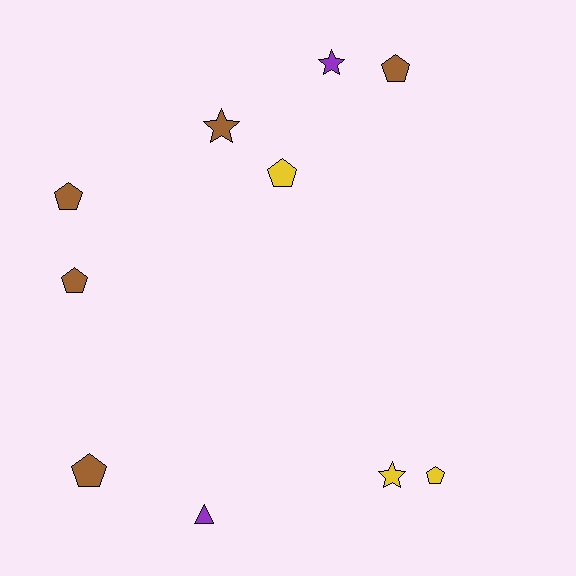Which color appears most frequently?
Brown, with 5 objects.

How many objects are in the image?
There are 10 objects.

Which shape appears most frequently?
Pentagon, with 6 objects.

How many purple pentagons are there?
There are no purple pentagons.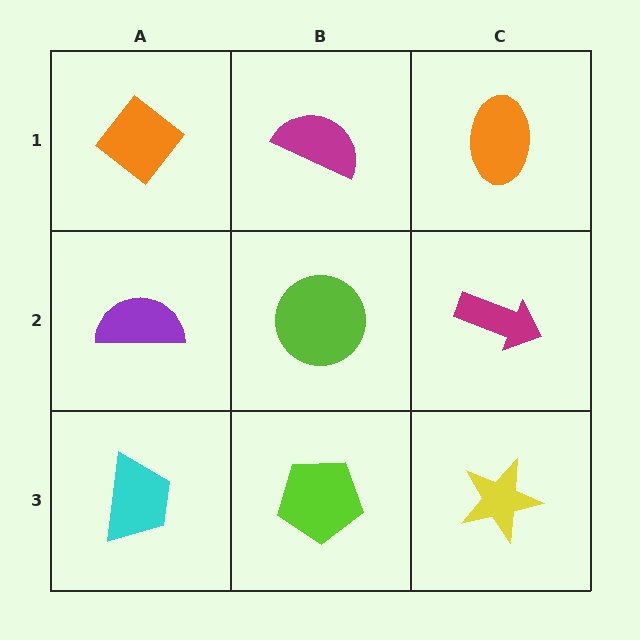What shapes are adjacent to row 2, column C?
An orange ellipse (row 1, column C), a yellow star (row 3, column C), a lime circle (row 2, column B).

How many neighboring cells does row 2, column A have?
3.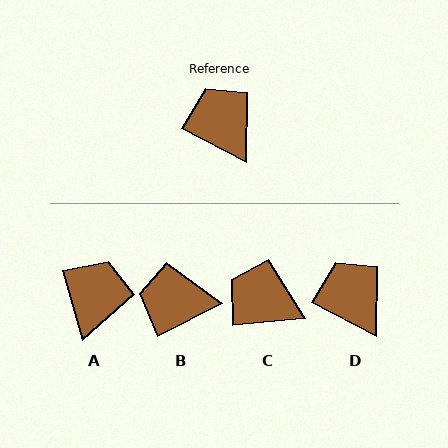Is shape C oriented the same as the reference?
No, it is off by about 33 degrees.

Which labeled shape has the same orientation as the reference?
D.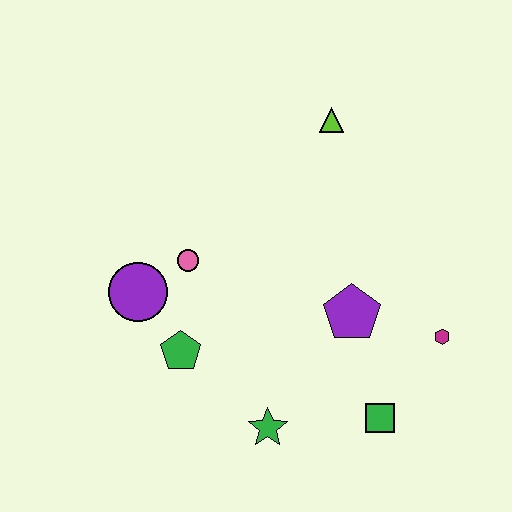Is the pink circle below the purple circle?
No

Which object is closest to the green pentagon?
The purple circle is closest to the green pentagon.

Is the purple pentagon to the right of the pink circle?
Yes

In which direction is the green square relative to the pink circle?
The green square is to the right of the pink circle.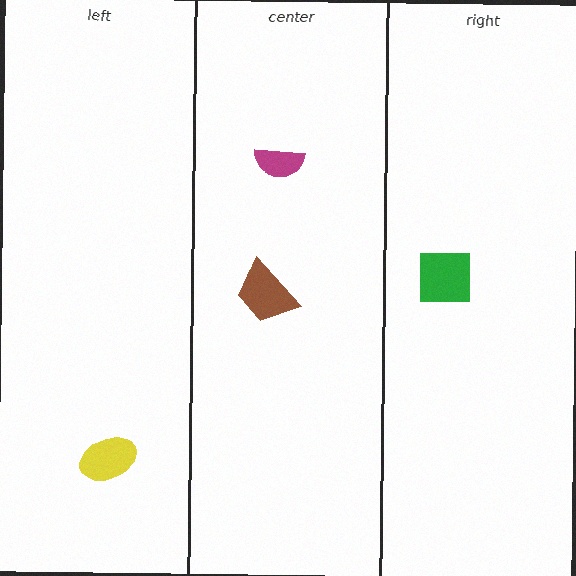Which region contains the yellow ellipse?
The left region.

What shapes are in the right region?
The green square.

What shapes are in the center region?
The magenta semicircle, the brown trapezoid.